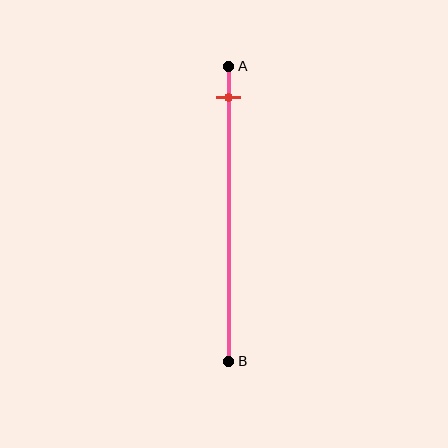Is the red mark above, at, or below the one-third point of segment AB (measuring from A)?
The red mark is above the one-third point of segment AB.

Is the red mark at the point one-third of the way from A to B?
No, the mark is at about 10% from A, not at the 33% one-third point.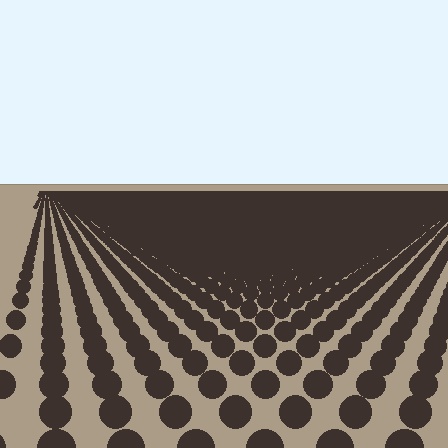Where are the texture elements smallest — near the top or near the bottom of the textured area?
Near the top.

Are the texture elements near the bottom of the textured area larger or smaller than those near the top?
Larger. Near the bottom, elements are closer to the viewer and appear at a bigger on-screen size.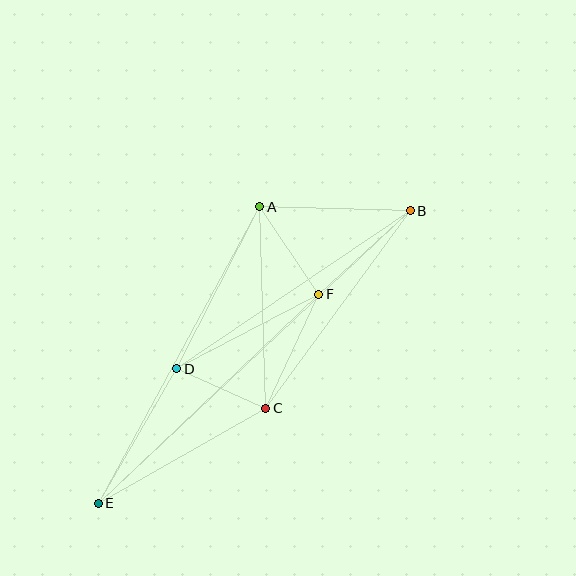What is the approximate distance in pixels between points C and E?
The distance between C and E is approximately 192 pixels.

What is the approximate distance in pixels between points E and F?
The distance between E and F is approximately 304 pixels.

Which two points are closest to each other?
Points C and D are closest to each other.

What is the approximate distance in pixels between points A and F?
The distance between A and F is approximately 105 pixels.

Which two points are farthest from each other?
Points B and E are farthest from each other.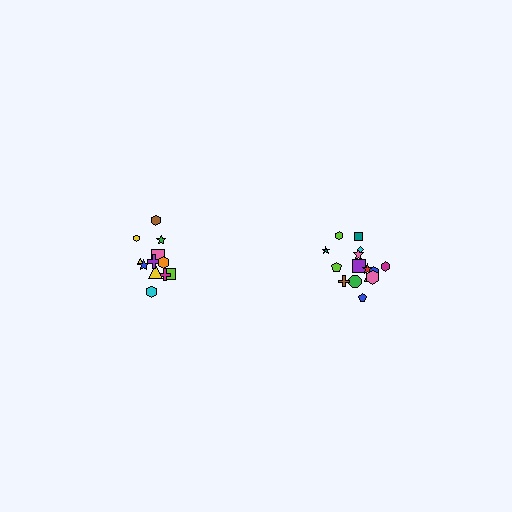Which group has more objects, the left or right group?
The right group.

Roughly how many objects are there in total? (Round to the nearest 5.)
Roughly 25 objects in total.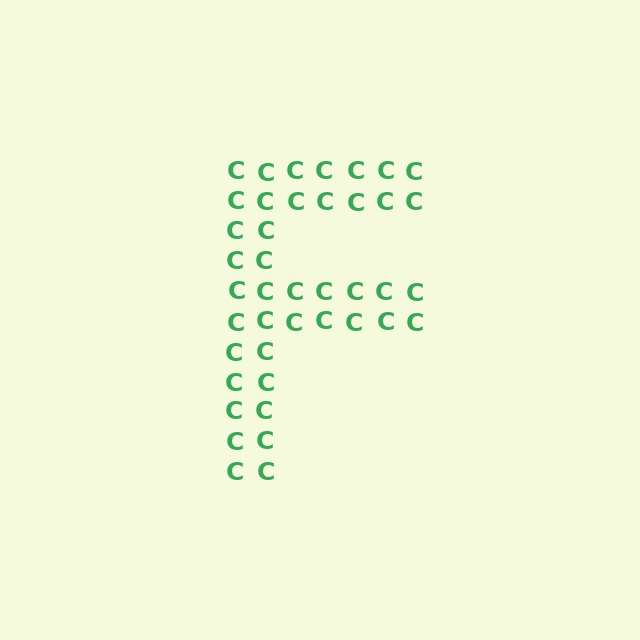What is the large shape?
The large shape is the letter F.